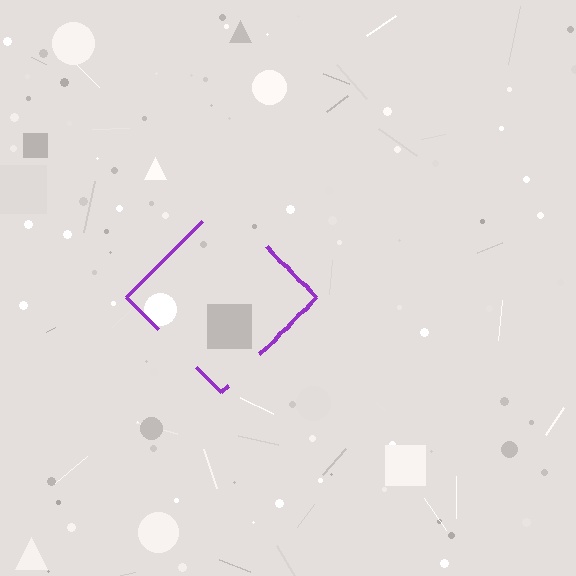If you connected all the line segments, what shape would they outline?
They would outline a diamond.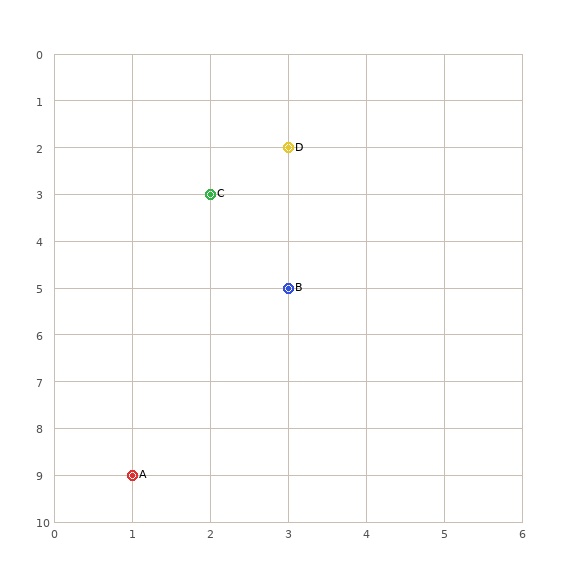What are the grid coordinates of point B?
Point B is at grid coordinates (3, 5).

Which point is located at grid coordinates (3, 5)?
Point B is at (3, 5).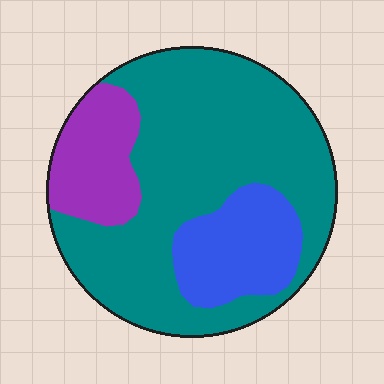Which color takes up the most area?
Teal, at roughly 65%.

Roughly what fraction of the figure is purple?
Purple takes up about one sixth (1/6) of the figure.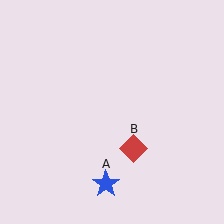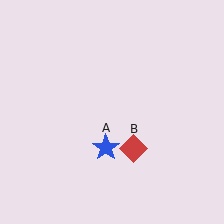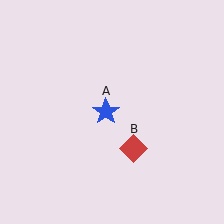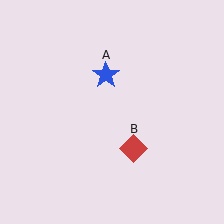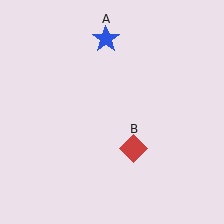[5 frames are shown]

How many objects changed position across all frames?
1 object changed position: blue star (object A).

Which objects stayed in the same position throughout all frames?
Red diamond (object B) remained stationary.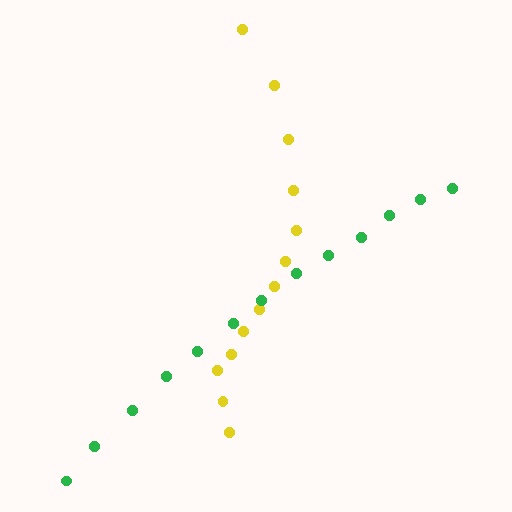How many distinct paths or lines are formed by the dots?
There are 2 distinct paths.